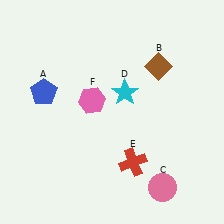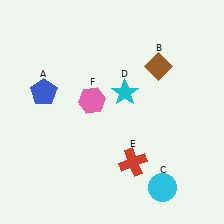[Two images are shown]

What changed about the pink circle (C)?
In Image 1, C is pink. In Image 2, it changed to cyan.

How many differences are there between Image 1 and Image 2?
There is 1 difference between the two images.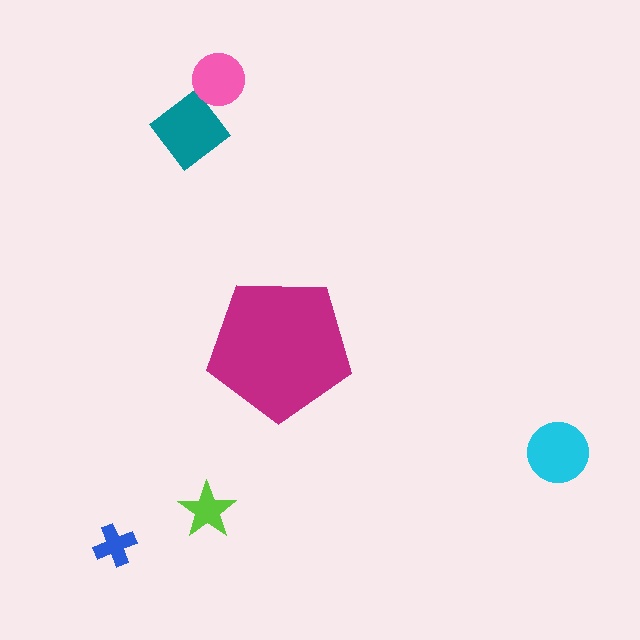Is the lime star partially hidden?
No, the lime star is fully visible.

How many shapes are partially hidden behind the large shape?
0 shapes are partially hidden.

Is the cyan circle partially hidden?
No, the cyan circle is fully visible.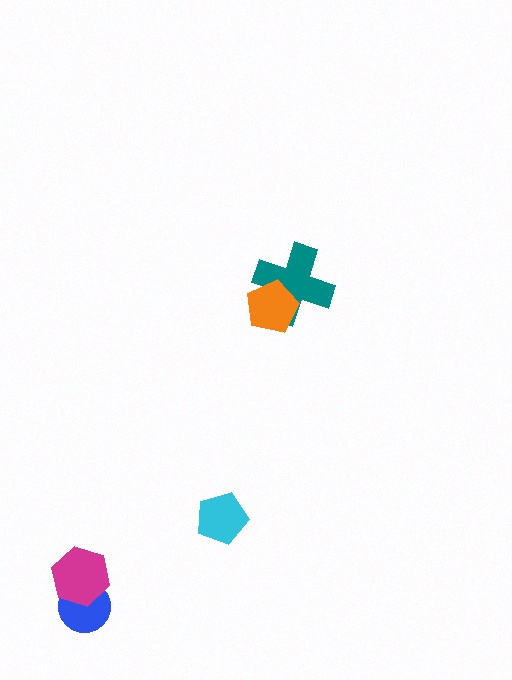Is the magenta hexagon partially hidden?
No, no other shape covers it.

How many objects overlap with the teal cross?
1 object overlaps with the teal cross.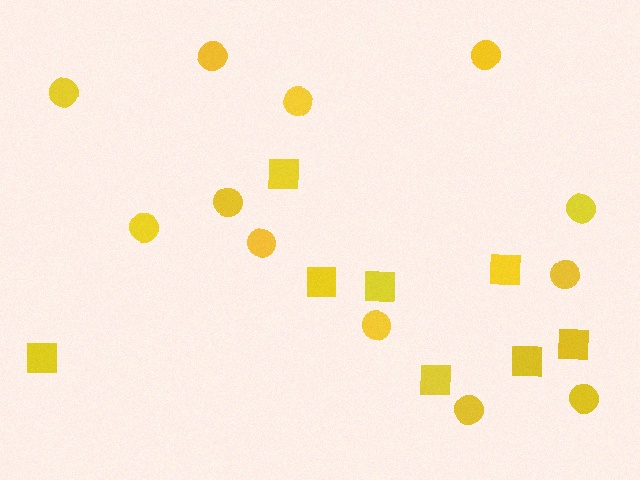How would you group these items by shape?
There are 2 groups: one group of circles (12) and one group of squares (8).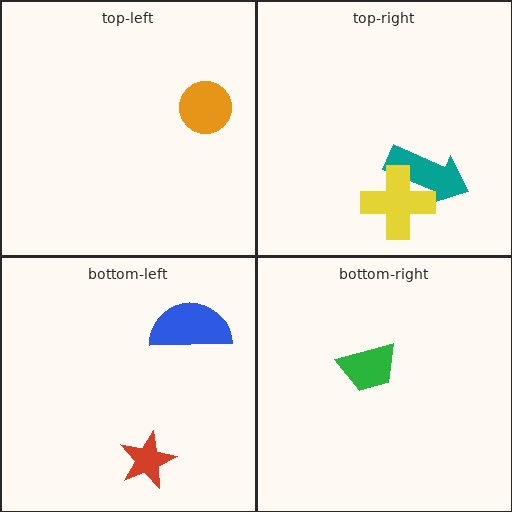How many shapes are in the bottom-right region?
1.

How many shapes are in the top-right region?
2.